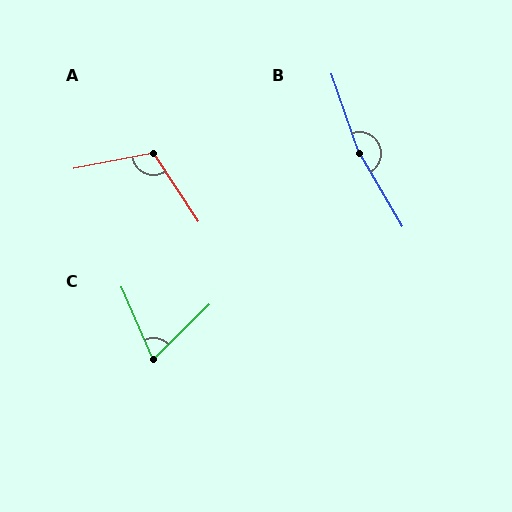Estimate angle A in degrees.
Approximately 113 degrees.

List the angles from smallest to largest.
C (69°), A (113°), B (168°).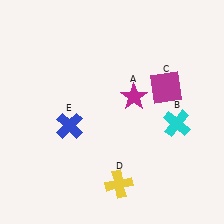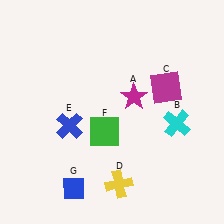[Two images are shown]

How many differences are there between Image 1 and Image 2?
There are 2 differences between the two images.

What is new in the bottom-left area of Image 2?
A blue diamond (G) was added in the bottom-left area of Image 2.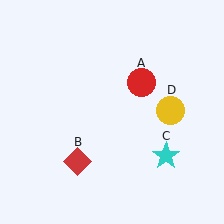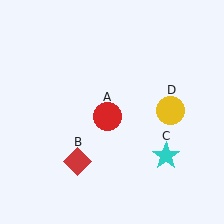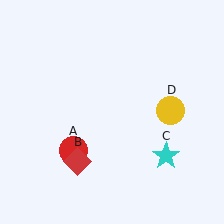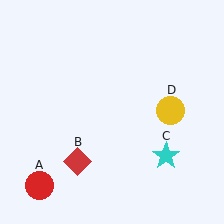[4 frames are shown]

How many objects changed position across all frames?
1 object changed position: red circle (object A).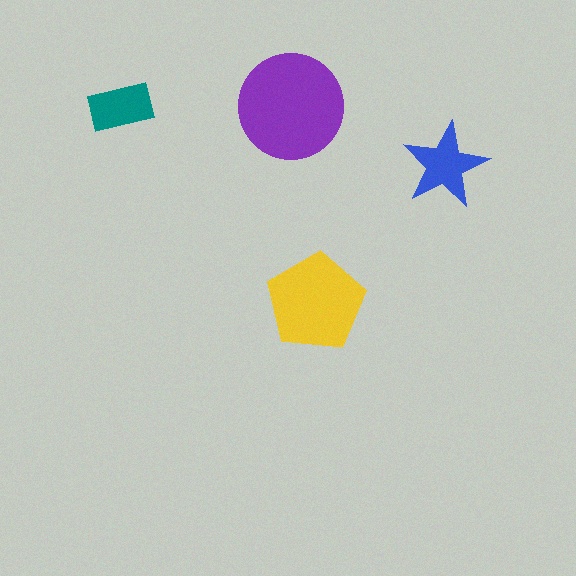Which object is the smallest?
The teal rectangle.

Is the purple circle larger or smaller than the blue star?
Larger.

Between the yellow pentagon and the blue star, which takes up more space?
The yellow pentagon.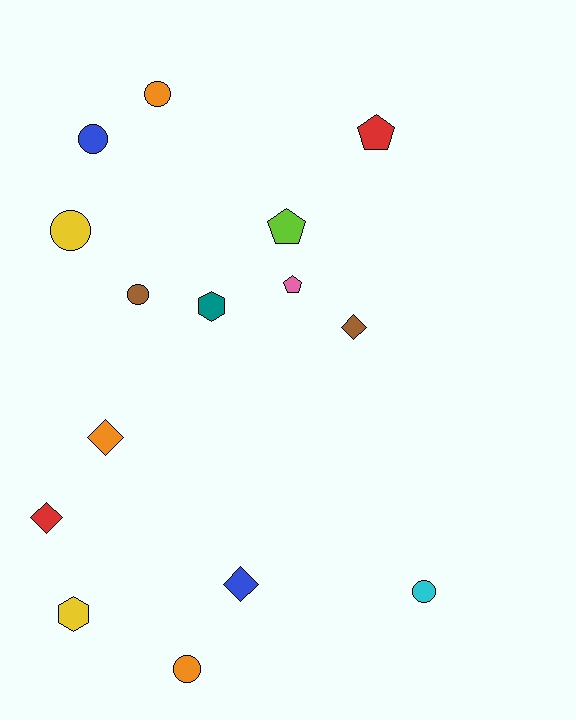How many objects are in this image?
There are 15 objects.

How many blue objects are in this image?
There are 2 blue objects.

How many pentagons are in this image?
There are 3 pentagons.